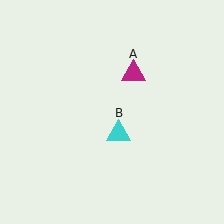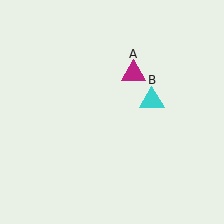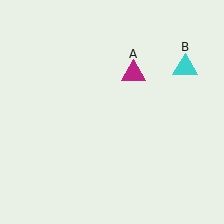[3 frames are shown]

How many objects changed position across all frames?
1 object changed position: cyan triangle (object B).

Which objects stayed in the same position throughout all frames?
Magenta triangle (object A) remained stationary.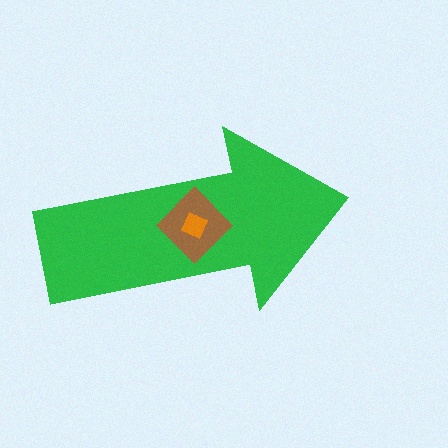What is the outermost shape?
The green arrow.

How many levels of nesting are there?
3.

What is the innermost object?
The orange square.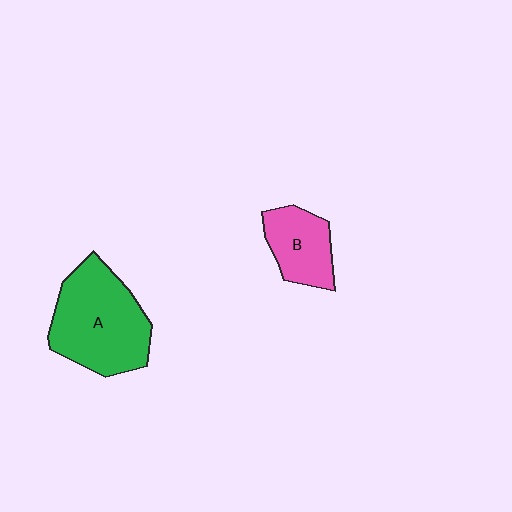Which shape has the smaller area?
Shape B (pink).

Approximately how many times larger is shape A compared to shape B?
Approximately 1.9 times.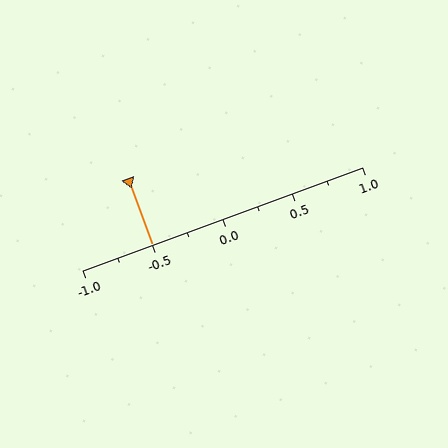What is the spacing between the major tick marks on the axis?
The major ticks are spaced 0.5 apart.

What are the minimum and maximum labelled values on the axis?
The axis runs from -1.0 to 1.0.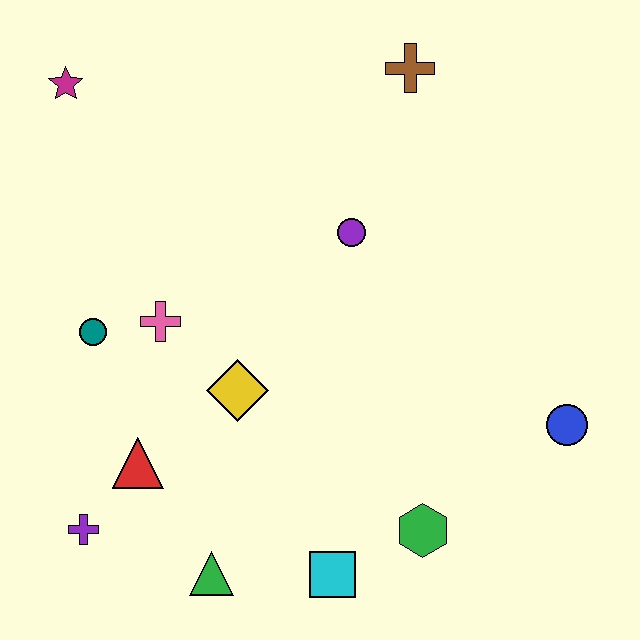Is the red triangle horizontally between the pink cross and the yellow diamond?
No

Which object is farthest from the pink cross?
The blue circle is farthest from the pink cross.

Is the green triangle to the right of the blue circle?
No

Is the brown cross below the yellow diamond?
No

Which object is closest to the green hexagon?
The cyan square is closest to the green hexagon.